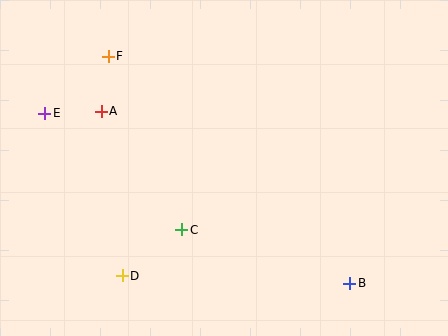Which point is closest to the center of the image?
Point C at (182, 230) is closest to the center.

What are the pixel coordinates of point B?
Point B is at (350, 283).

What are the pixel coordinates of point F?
Point F is at (108, 56).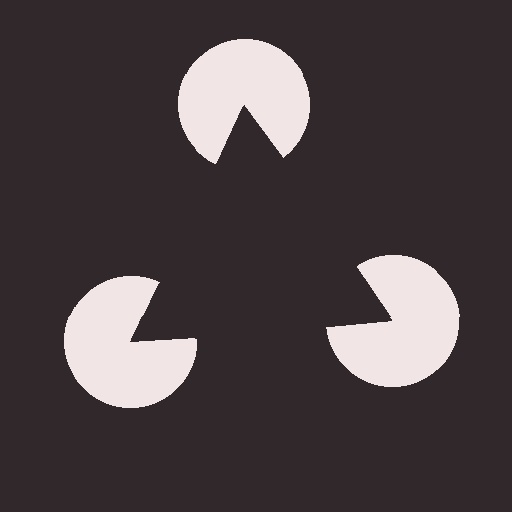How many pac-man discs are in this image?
There are 3 — one at each vertex of the illusory triangle.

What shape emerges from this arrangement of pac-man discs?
An illusory triangle — its edges are inferred from the aligned wedge cuts in the pac-man discs, not physically drawn.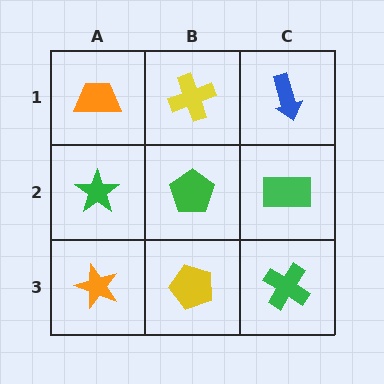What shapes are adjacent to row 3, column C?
A green rectangle (row 2, column C), a yellow pentagon (row 3, column B).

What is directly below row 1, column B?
A green pentagon.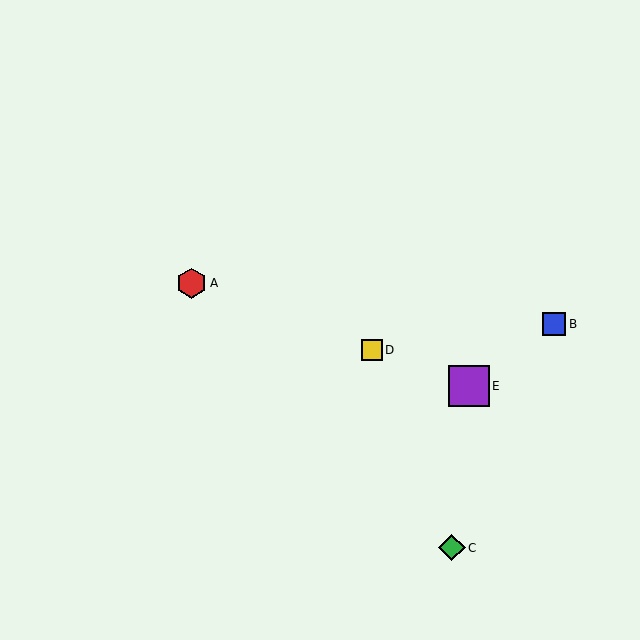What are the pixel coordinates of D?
Object D is at (372, 350).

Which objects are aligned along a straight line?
Objects A, D, E are aligned along a straight line.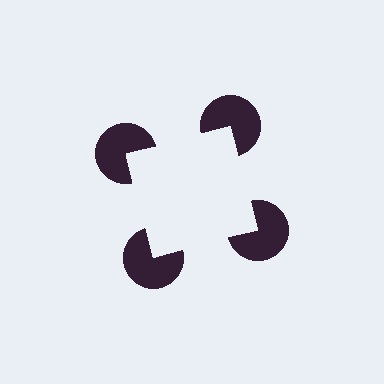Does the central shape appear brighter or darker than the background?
It typically appears slightly brighter than the background, even though no actual brightness change is drawn.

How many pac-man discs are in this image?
There are 4 — one at each vertex of the illusory square.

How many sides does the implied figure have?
4 sides.